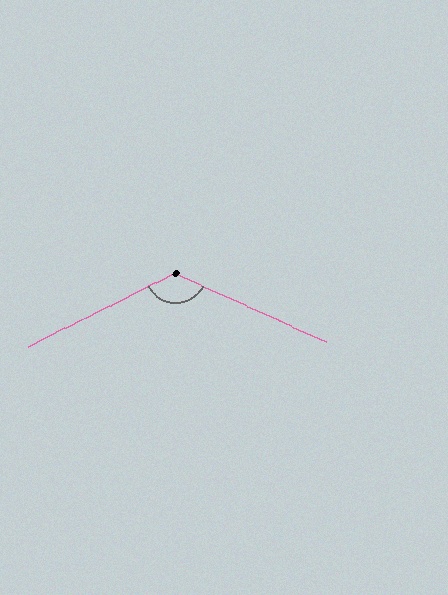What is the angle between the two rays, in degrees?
Approximately 129 degrees.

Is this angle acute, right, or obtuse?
It is obtuse.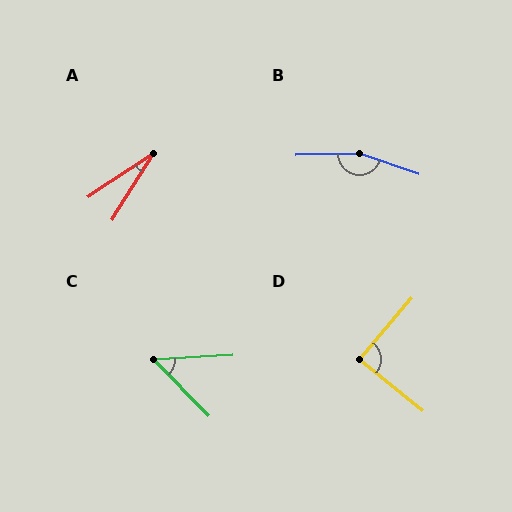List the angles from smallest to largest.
A (24°), C (49°), D (89°), B (160°).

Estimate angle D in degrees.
Approximately 89 degrees.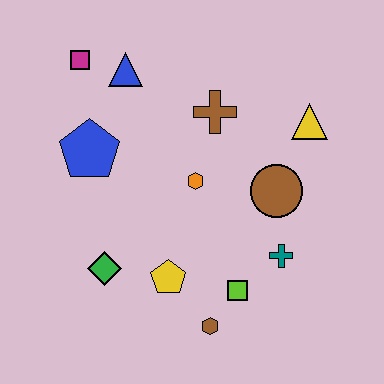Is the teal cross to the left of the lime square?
No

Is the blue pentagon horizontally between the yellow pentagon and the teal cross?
No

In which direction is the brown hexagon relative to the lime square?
The brown hexagon is below the lime square.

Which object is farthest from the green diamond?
The yellow triangle is farthest from the green diamond.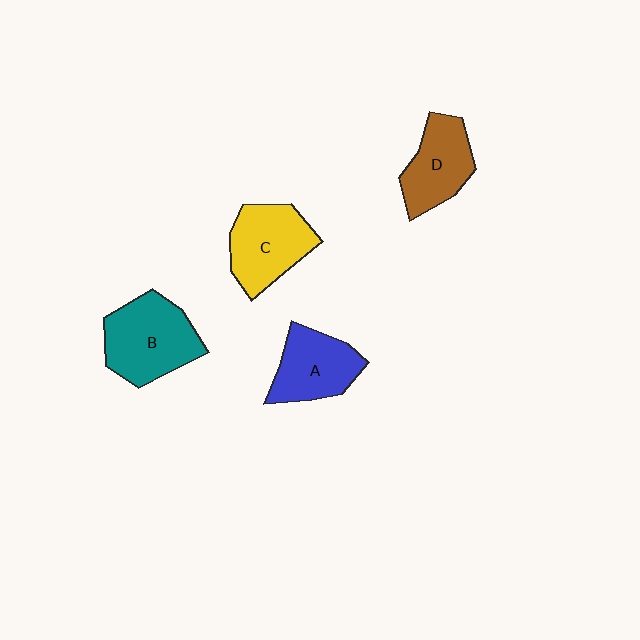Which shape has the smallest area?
Shape D (brown).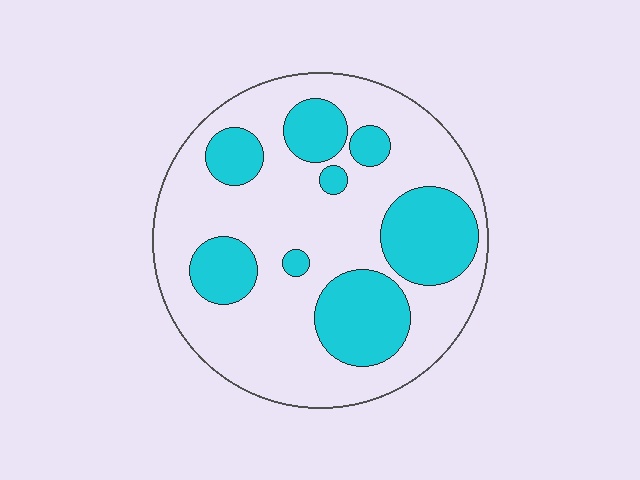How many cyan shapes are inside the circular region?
8.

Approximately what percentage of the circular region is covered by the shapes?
Approximately 30%.